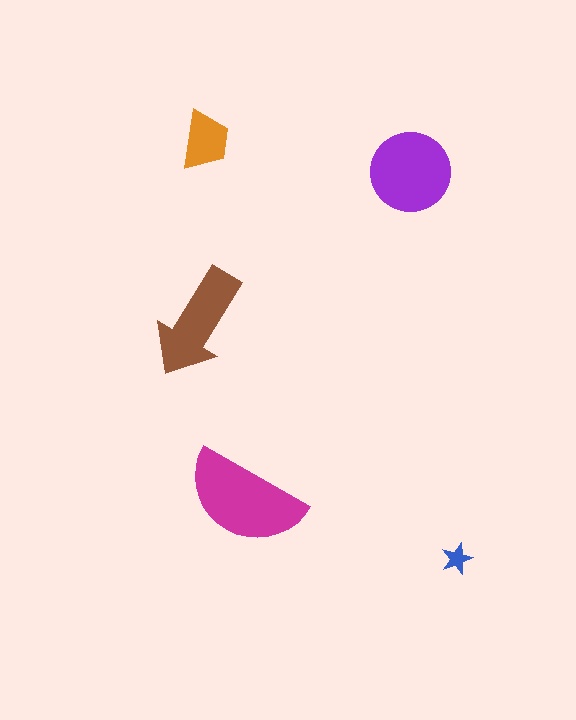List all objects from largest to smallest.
The magenta semicircle, the purple circle, the brown arrow, the orange trapezoid, the blue star.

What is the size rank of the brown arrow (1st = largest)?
3rd.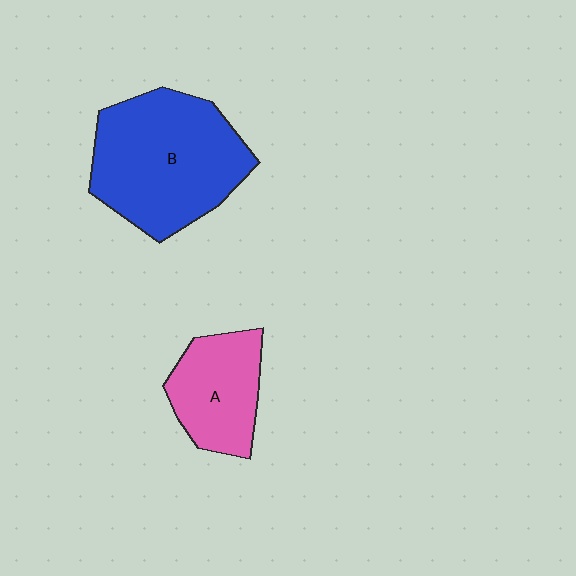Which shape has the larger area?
Shape B (blue).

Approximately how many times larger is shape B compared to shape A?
Approximately 1.8 times.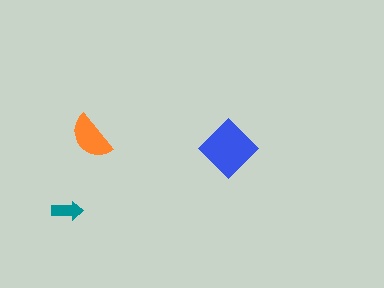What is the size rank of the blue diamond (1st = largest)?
1st.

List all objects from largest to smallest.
The blue diamond, the orange semicircle, the teal arrow.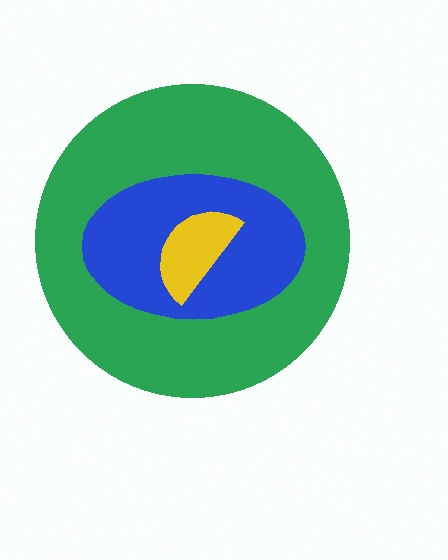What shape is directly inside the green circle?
The blue ellipse.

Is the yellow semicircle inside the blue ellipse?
Yes.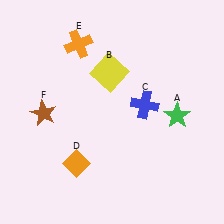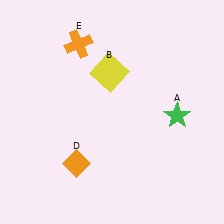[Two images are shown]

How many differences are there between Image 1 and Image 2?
There are 2 differences between the two images.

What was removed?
The brown star (F), the blue cross (C) were removed in Image 2.